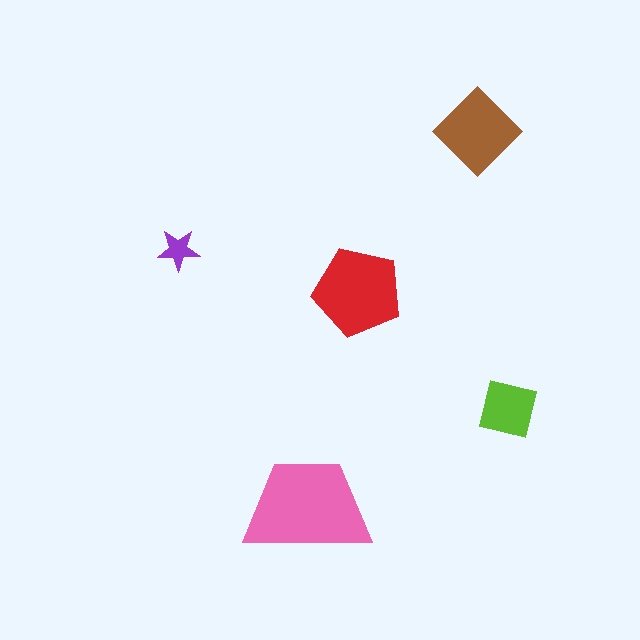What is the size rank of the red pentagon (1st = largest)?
2nd.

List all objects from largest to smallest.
The pink trapezoid, the red pentagon, the brown diamond, the lime square, the purple star.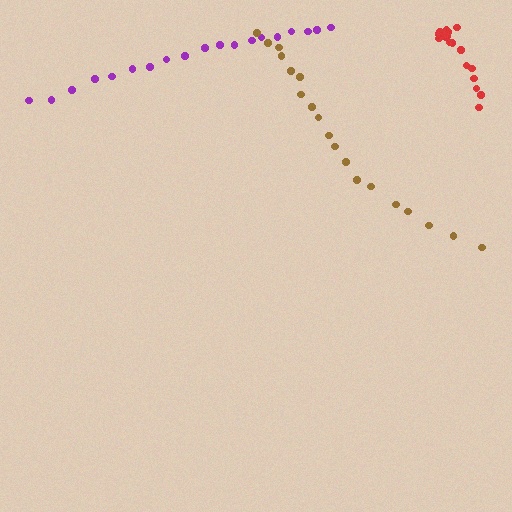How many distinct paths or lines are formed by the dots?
There are 3 distinct paths.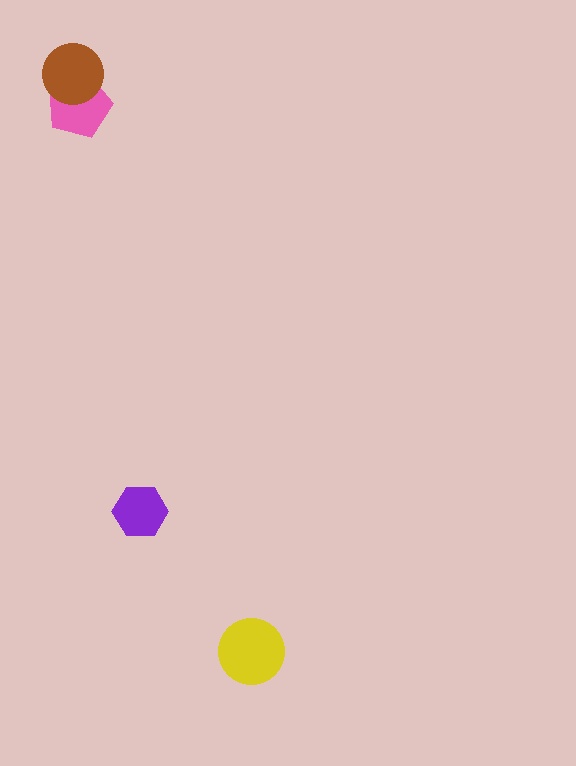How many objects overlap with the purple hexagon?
0 objects overlap with the purple hexagon.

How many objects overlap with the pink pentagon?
1 object overlaps with the pink pentagon.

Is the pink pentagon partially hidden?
Yes, it is partially covered by another shape.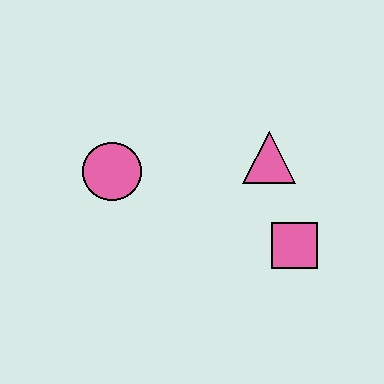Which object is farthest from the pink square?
The pink circle is farthest from the pink square.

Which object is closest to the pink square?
The pink triangle is closest to the pink square.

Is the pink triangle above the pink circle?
Yes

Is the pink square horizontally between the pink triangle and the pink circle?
No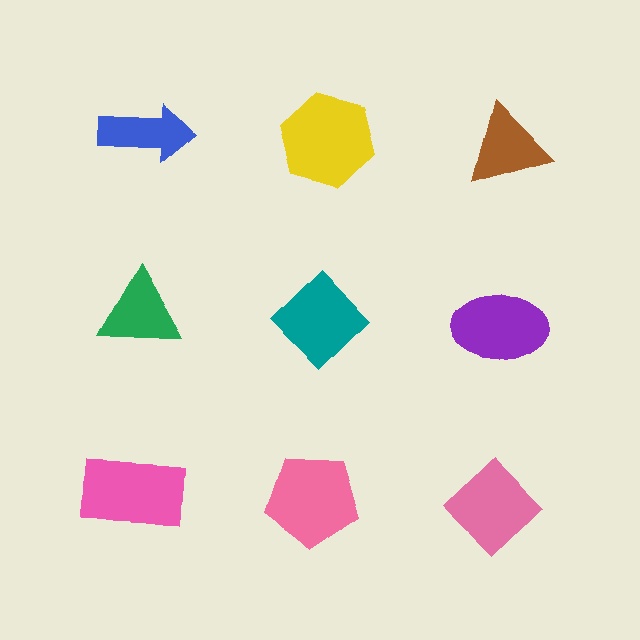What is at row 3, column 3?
A pink diamond.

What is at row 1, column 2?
A yellow hexagon.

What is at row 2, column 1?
A green triangle.